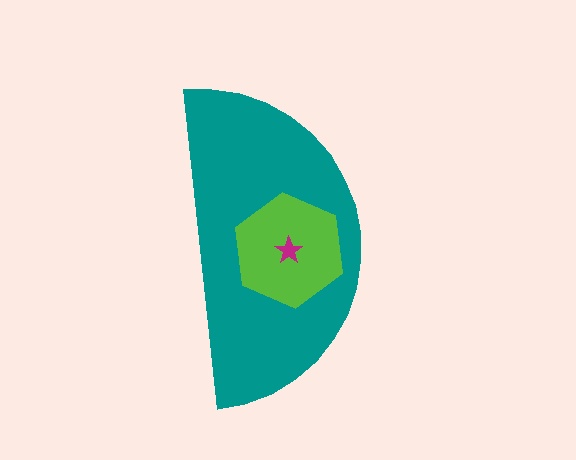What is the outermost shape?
The teal semicircle.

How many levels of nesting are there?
3.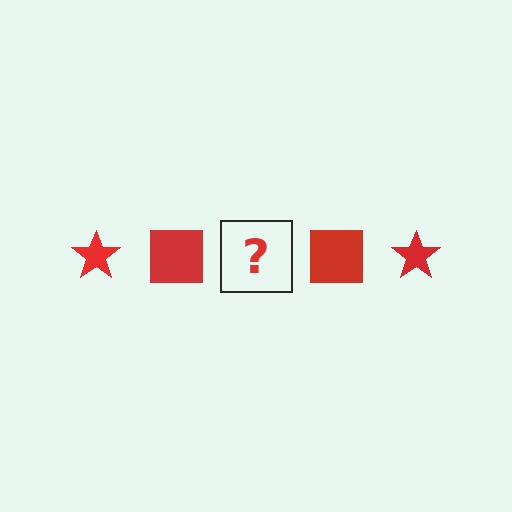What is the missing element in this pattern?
The missing element is a red star.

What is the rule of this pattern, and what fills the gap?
The rule is that the pattern cycles through star, square shapes in red. The gap should be filled with a red star.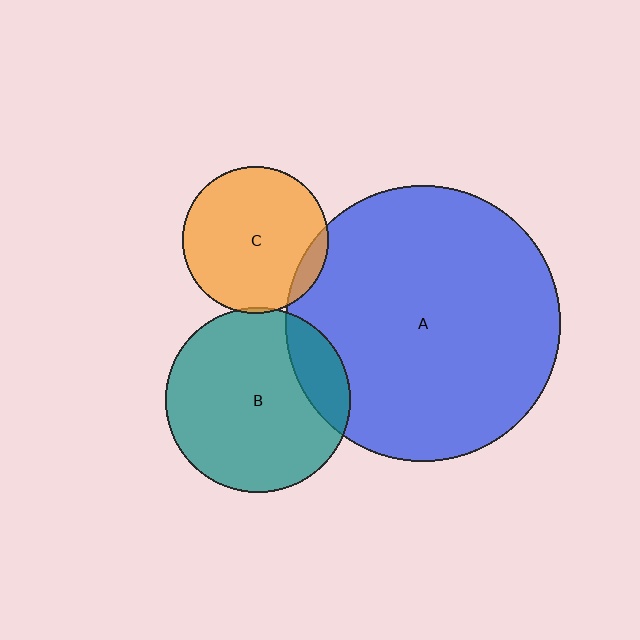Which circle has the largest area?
Circle A (blue).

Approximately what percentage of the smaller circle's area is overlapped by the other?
Approximately 5%.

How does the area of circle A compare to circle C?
Approximately 3.6 times.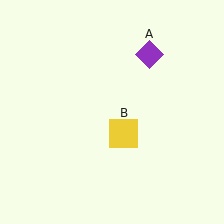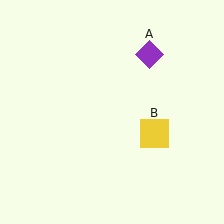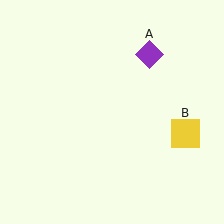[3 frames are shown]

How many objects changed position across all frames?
1 object changed position: yellow square (object B).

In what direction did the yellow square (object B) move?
The yellow square (object B) moved right.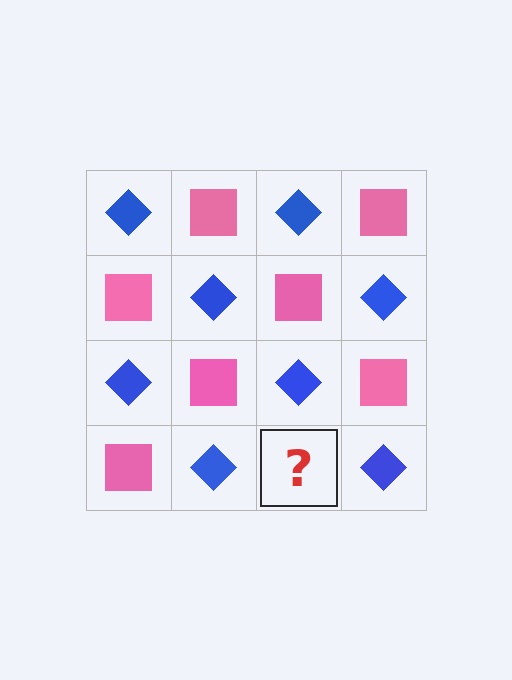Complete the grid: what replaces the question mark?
The question mark should be replaced with a pink square.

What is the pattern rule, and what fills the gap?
The rule is that it alternates blue diamond and pink square in a checkerboard pattern. The gap should be filled with a pink square.